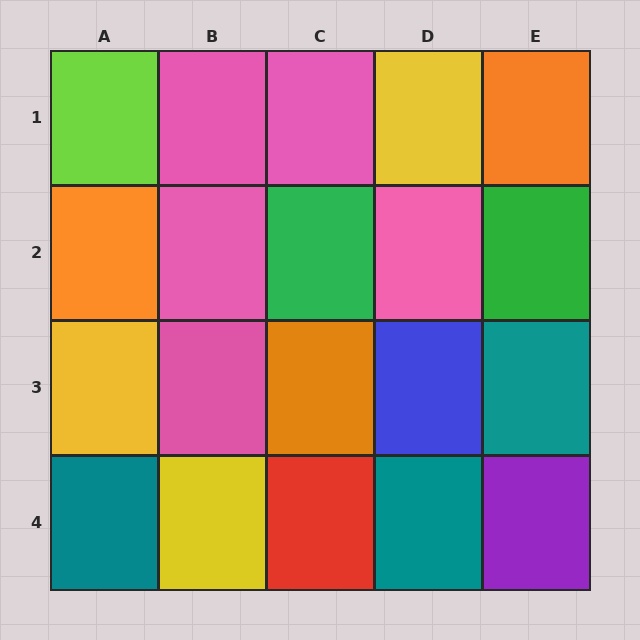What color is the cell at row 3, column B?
Pink.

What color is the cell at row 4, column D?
Teal.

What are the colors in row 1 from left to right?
Lime, pink, pink, yellow, orange.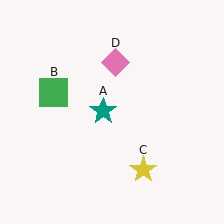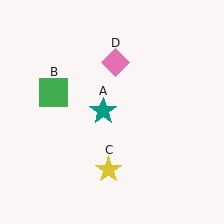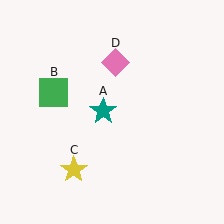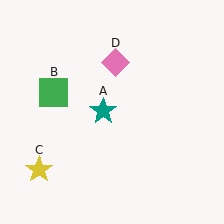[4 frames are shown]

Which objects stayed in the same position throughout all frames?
Teal star (object A) and green square (object B) and pink diamond (object D) remained stationary.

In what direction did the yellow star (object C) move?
The yellow star (object C) moved left.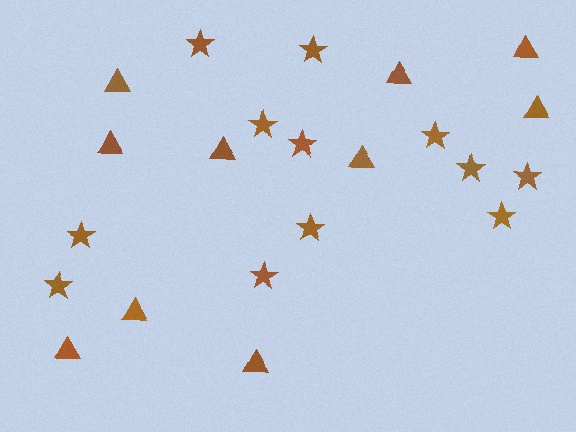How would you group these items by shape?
There are 2 groups: one group of triangles (10) and one group of stars (12).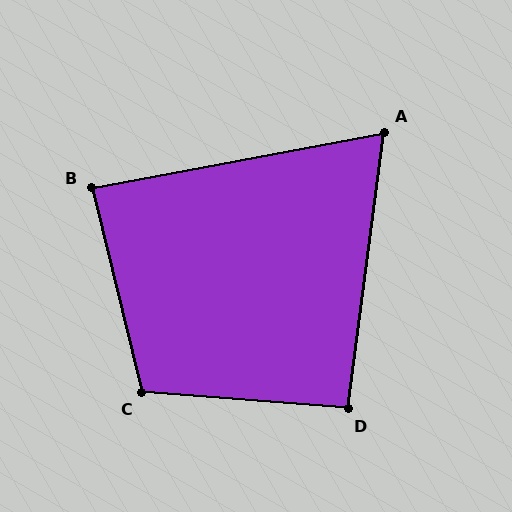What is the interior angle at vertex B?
Approximately 87 degrees (approximately right).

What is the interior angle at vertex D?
Approximately 93 degrees (approximately right).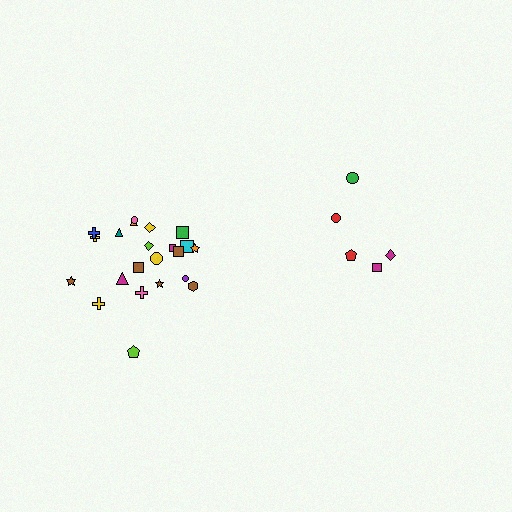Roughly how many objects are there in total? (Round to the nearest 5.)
Roughly 25 objects in total.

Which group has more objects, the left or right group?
The left group.